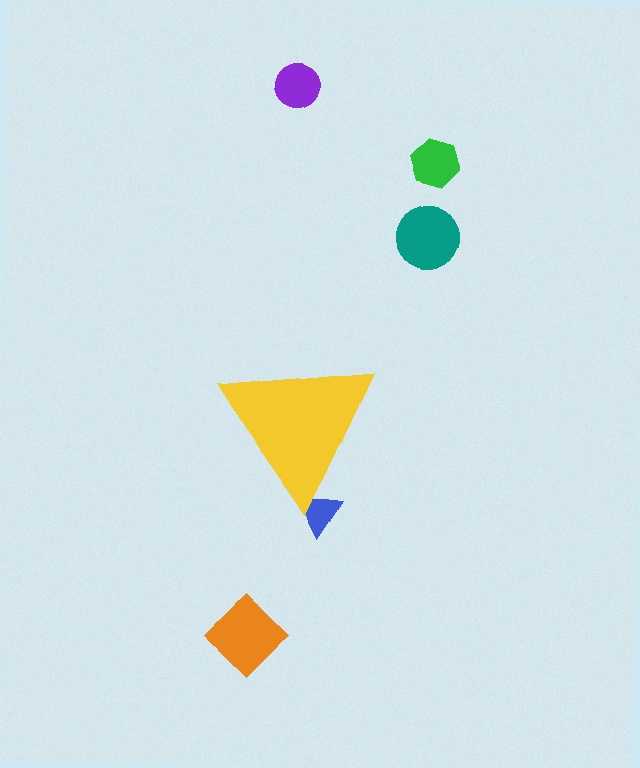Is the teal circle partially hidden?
No, the teal circle is fully visible.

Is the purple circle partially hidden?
No, the purple circle is fully visible.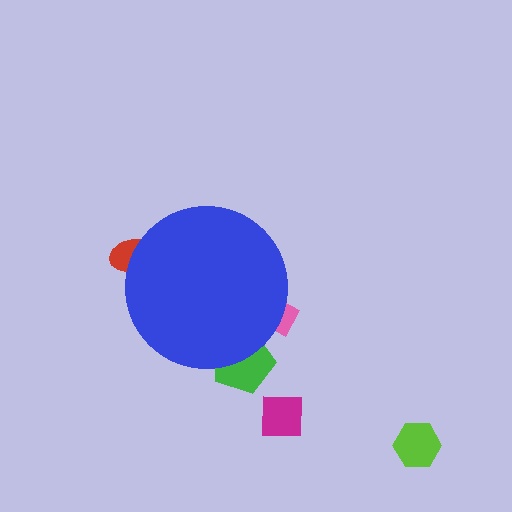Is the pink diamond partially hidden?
Yes, the pink diamond is partially hidden behind the blue circle.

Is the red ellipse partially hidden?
Yes, the red ellipse is partially hidden behind the blue circle.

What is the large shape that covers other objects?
A blue circle.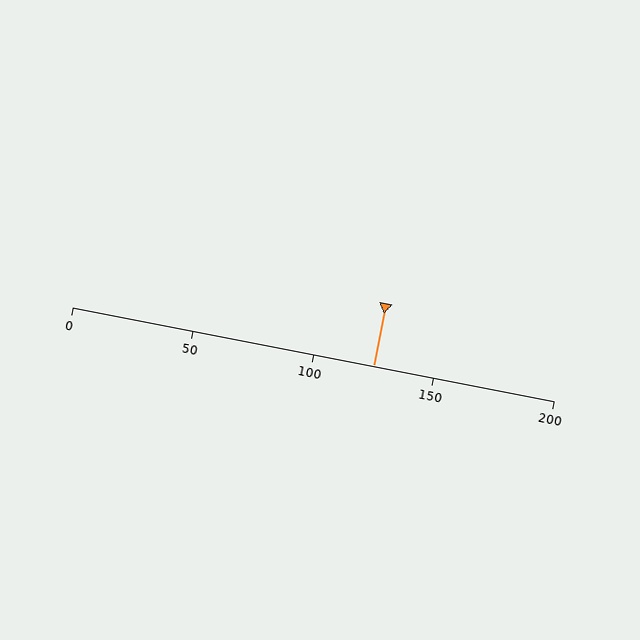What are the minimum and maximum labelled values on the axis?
The axis runs from 0 to 200.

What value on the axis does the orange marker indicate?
The marker indicates approximately 125.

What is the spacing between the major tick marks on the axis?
The major ticks are spaced 50 apart.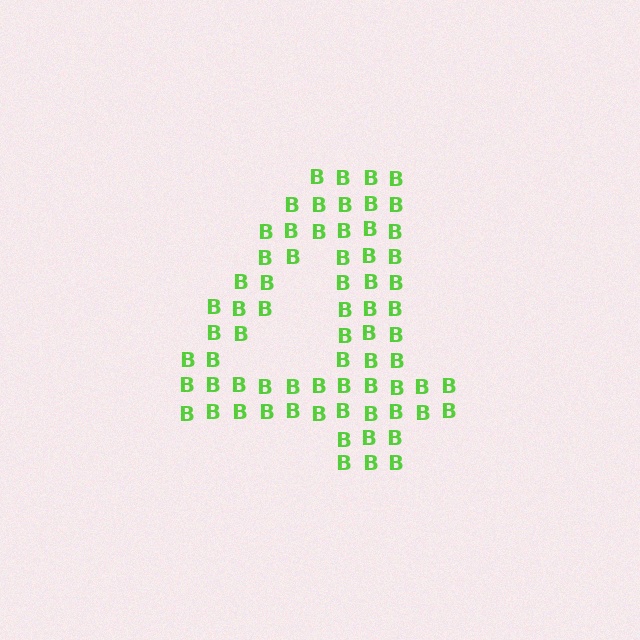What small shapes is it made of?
It is made of small letter B's.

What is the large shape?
The large shape is the digit 4.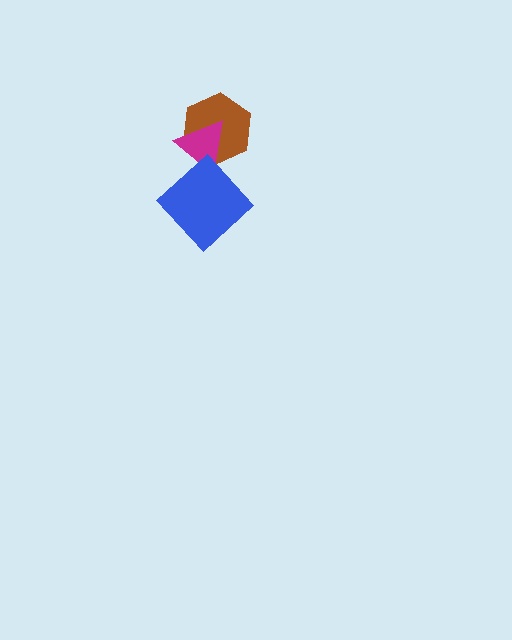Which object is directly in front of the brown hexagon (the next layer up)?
The magenta triangle is directly in front of the brown hexagon.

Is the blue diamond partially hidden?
No, no other shape covers it.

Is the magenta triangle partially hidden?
Yes, it is partially covered by another shape.